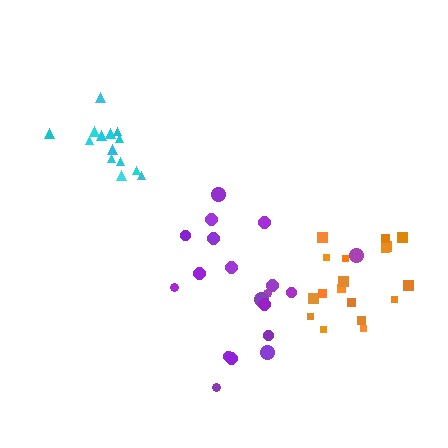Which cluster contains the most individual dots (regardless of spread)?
Purple (19).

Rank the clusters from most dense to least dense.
cyan, orange, purple.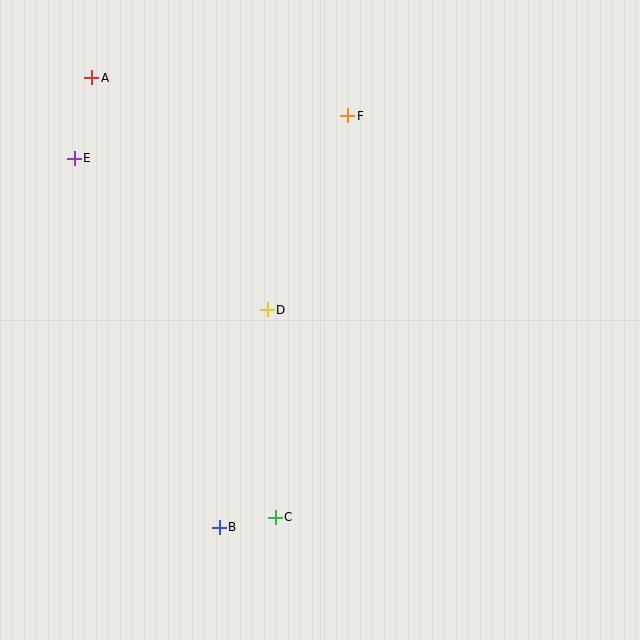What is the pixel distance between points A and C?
The distance between A and C is 476 pixels.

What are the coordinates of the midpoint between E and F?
The midpoint between E and F is at (211, 137).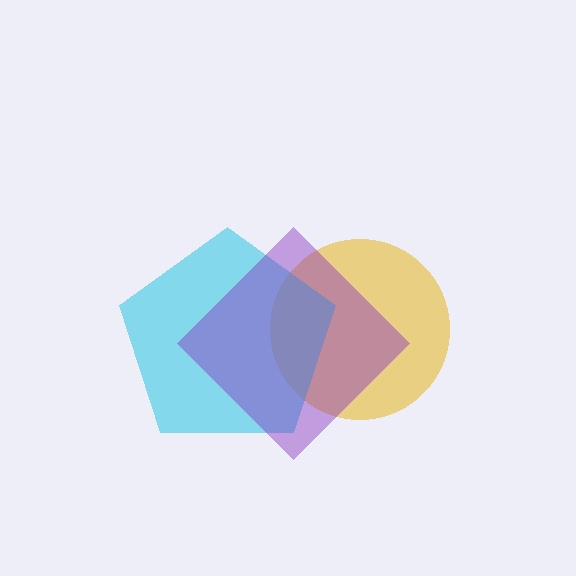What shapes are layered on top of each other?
The layered shapes are: a yellow circle, a cyan pentagon, a purple diamond.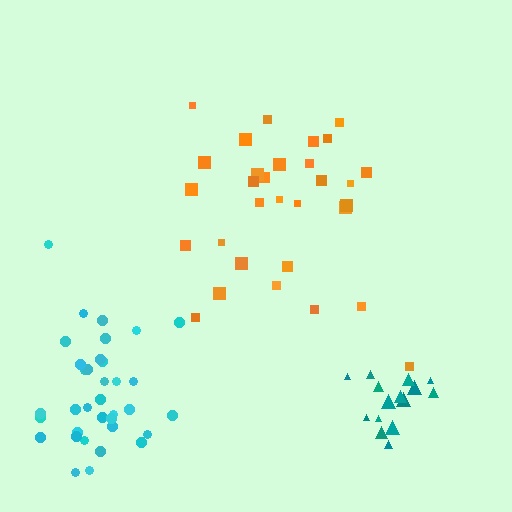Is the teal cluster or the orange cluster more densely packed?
Teal.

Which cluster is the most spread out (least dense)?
Orange.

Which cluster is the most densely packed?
Teal.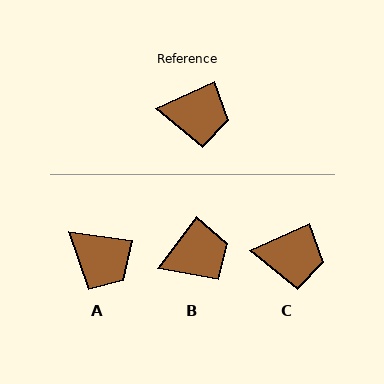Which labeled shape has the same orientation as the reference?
C.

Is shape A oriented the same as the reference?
No, it is off by about 32 degrees.